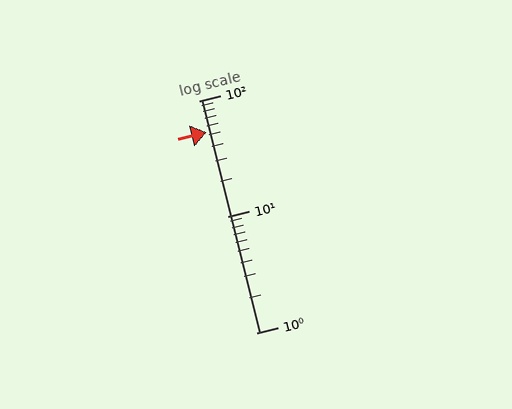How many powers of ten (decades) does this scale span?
The scale spans 2 decades, from 1 to 100.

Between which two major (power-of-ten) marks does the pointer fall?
The pointer is between 10 and 100.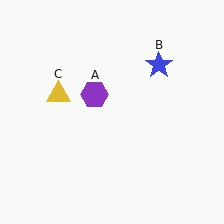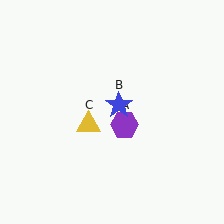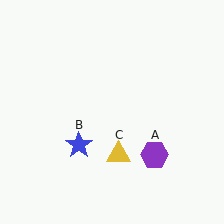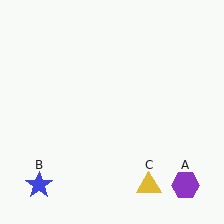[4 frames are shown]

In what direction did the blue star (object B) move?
The blue star (object B) moved down and to the left.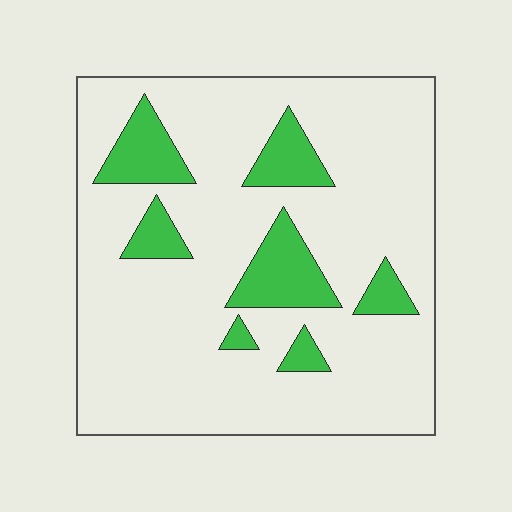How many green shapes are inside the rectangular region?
7.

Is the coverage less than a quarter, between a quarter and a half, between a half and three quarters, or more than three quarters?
Less than a quarter.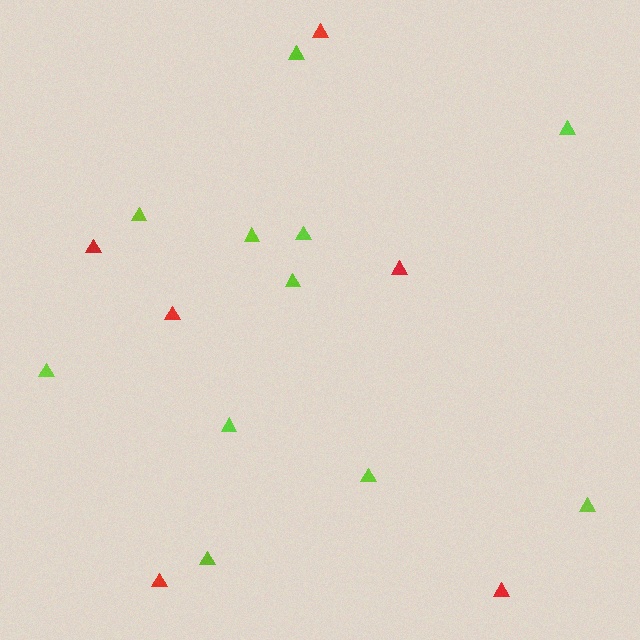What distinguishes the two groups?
There are 2 groups: one group of lime triangles (11) and one group of red triangles (6).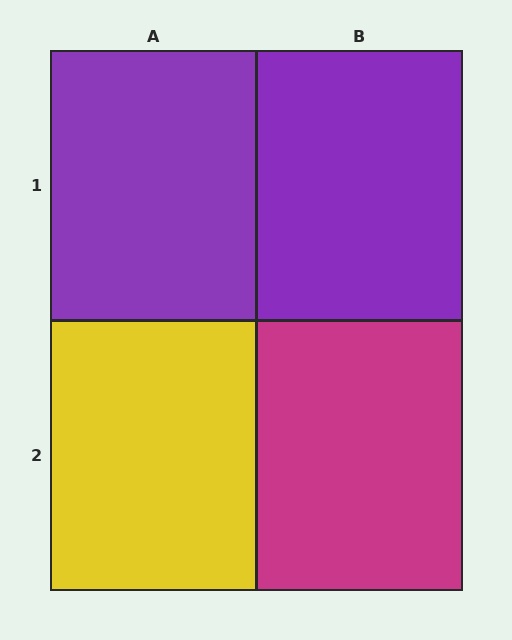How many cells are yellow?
1 cell is yellow.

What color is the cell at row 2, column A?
Yellow.